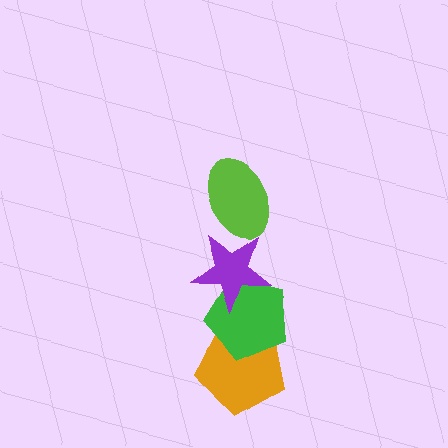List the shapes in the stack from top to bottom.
From top to bottom: the lime ellipse, the purple star, the green pentagon, the orange pentagon.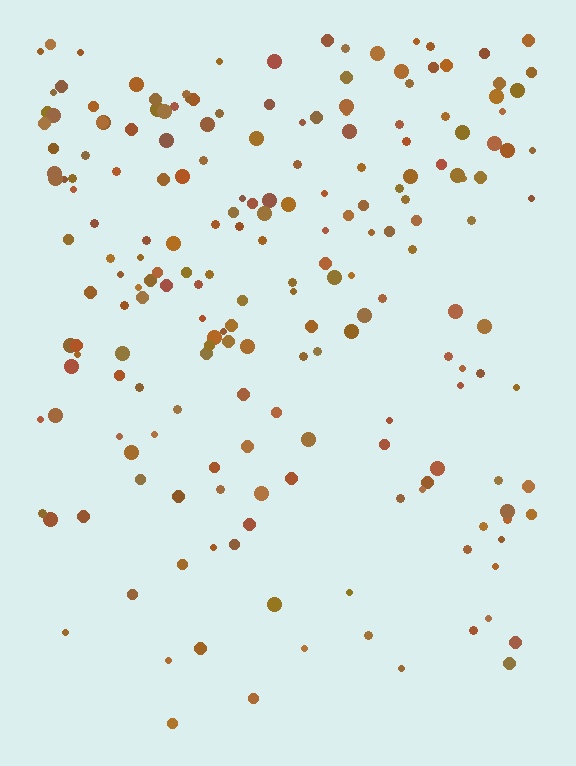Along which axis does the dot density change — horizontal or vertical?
Vertical.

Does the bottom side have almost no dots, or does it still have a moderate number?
Still a moderate number, just noticeably fewer than the top.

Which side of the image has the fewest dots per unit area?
The bottom.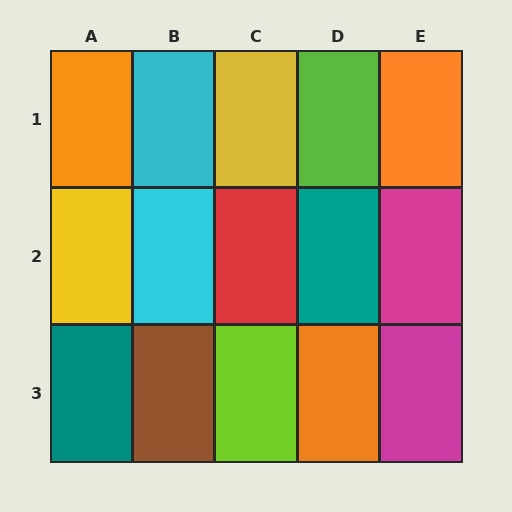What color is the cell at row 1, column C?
Yellow.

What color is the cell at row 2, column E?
Magenta.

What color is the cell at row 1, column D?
Lime.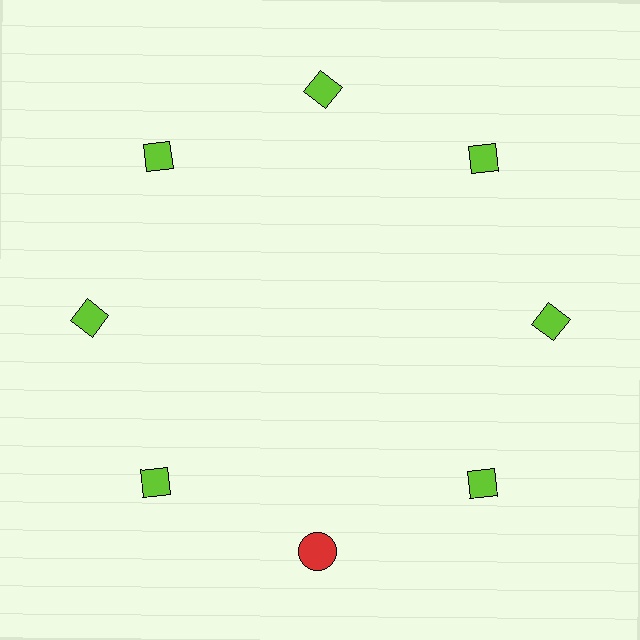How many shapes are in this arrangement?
There are 8 shapes arranged in a ring pattern.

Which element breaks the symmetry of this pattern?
The red circle at roughly the 6 o'clock position breaks the symmetry. All other shapes are lime diamonds.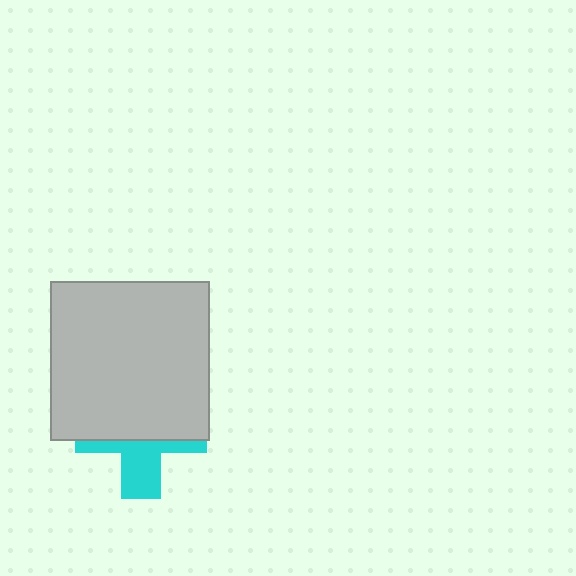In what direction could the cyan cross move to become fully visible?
The cyan cross could move down. That would shift it out from behind the light gray square entirely.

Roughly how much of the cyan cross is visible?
A small part of it is visible (roughly 37%).